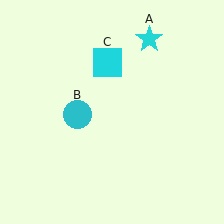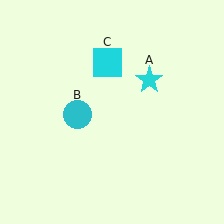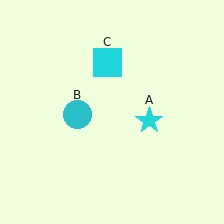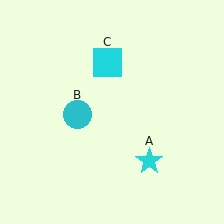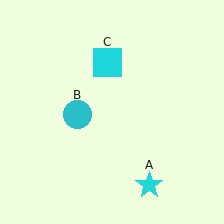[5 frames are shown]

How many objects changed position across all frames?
1 object changed position: cyan star (object A).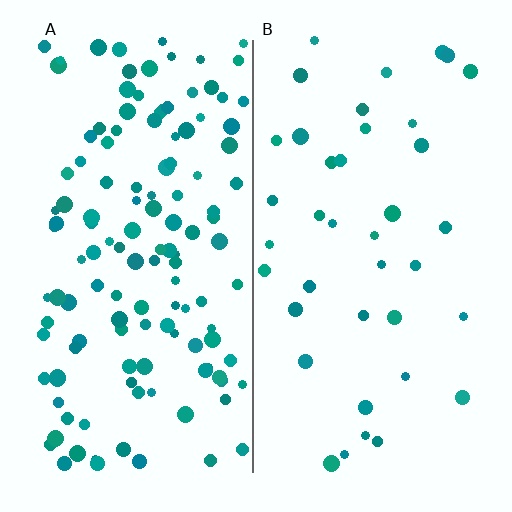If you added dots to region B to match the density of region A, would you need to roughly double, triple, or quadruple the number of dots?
Approximately triple.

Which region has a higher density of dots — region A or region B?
A (the left).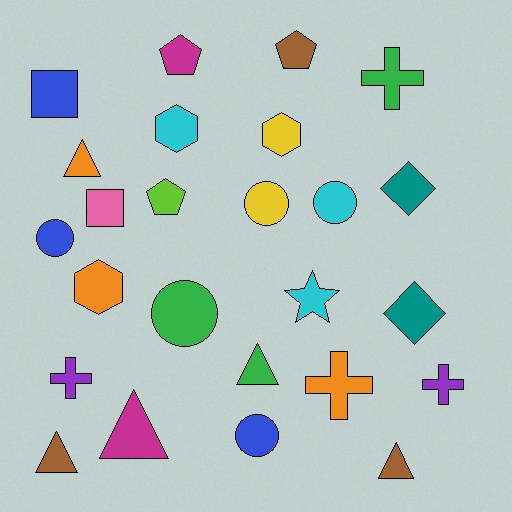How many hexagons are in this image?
There are 3 hexagons.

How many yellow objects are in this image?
There are 2 yellow objects.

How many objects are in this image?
There are 25 objects.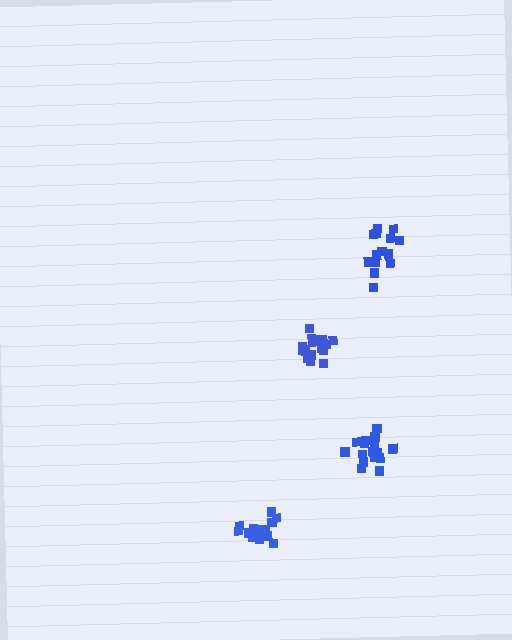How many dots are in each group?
Group 1: 17 dots, Group 2: 16 dots, Group 3: 15 dots, Group 4: 15 dots (63 total).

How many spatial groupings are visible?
There are 4 spatial groupings.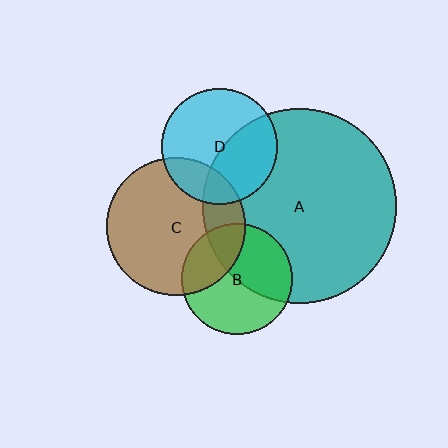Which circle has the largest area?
Circle A (teal).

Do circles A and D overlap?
Yes.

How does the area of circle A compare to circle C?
Approximately 2.0 times.